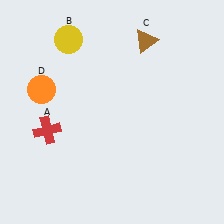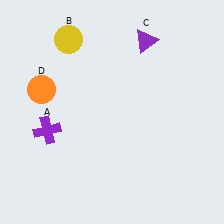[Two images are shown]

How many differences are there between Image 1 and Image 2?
There are 2 differences between the two images.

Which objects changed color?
A changed from red to purple. C changed from brown to purple.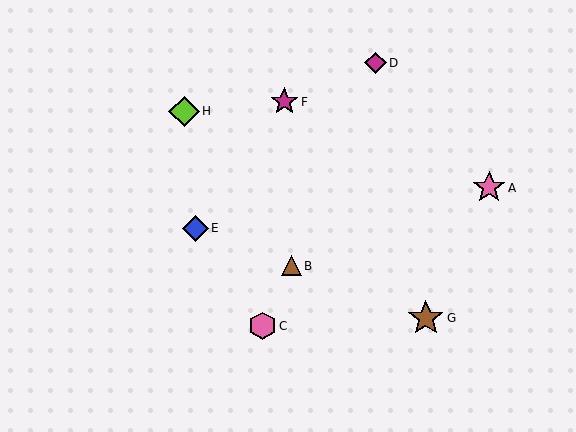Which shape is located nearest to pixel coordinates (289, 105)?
The magenta star (labeled F) at (284, 102) is nearest to that location.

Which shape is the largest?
The brown star (labeled G) is the largest.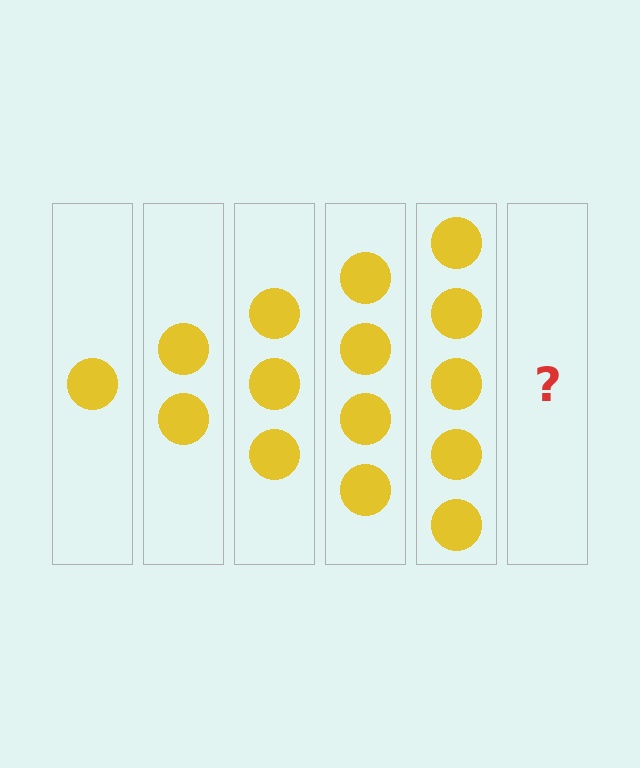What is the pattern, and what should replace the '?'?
The pattern is that each step adds one more circle. The '?' should be 6 circles.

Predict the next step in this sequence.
The next step is 6 circles.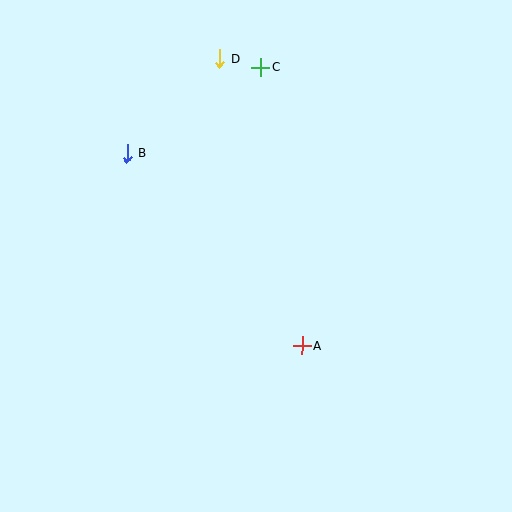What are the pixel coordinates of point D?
Point D is at (220, 59).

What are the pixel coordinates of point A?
Point A is at (302, 345).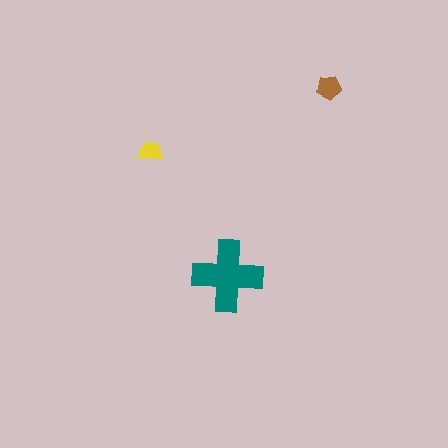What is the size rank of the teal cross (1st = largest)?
1st.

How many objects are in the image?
There are 3 objects in the image.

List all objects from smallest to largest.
The yellow trapezoid, the brown pentagon, the teal cross.